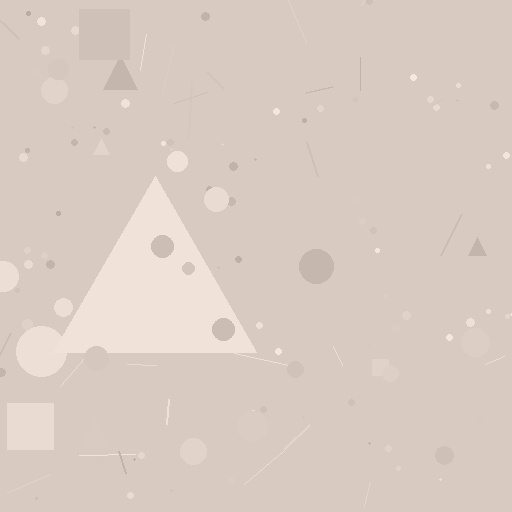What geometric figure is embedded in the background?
A triangle is embedded in the background.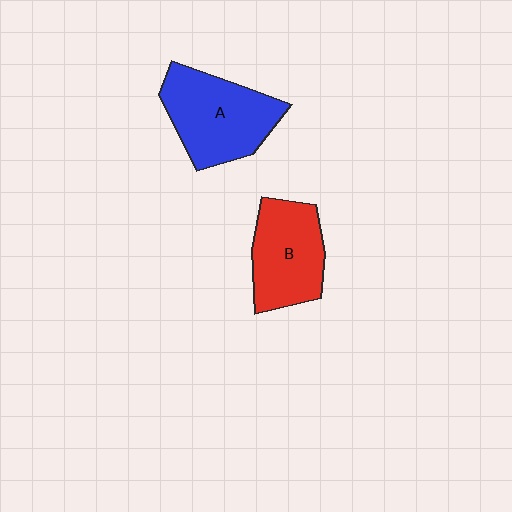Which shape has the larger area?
Shape A (blue).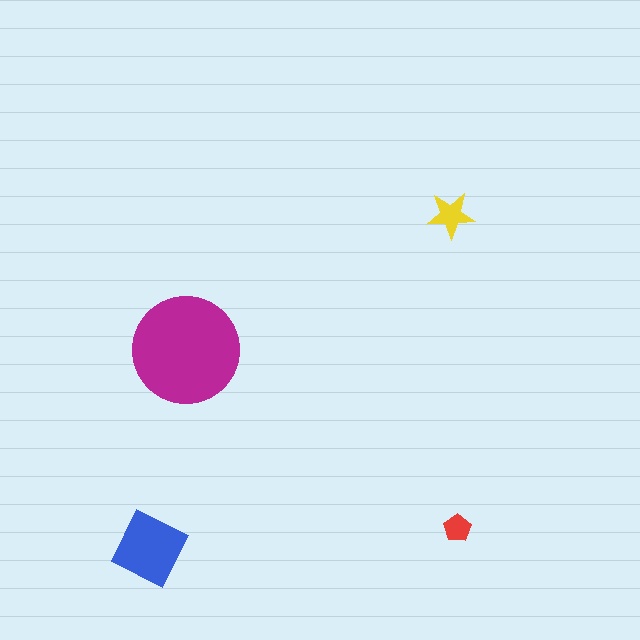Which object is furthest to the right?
The red pentagon is rightmost.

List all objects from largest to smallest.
The magenta circle, the blue diamond, the yellow star, the red pentagon.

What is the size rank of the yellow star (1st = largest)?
3rd.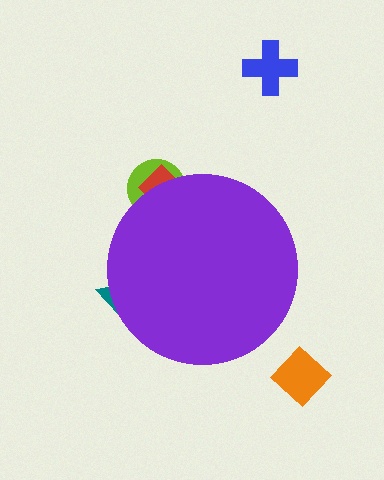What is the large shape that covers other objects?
A purple circle.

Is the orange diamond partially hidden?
No, the orange diamond is fully visible.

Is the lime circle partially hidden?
Yes, the lime circle is partially hidden behind the purple circle.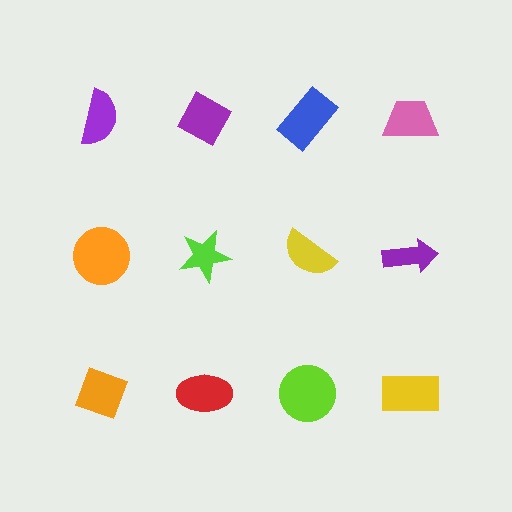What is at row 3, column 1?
An orange diamond.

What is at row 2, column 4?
A purple arrow.